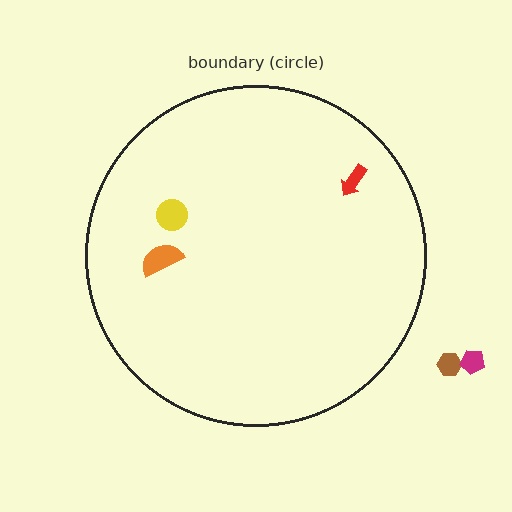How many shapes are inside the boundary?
3 inside, 2 outside.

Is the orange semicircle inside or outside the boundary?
Inside.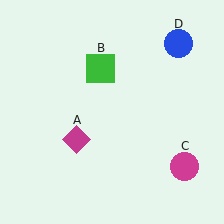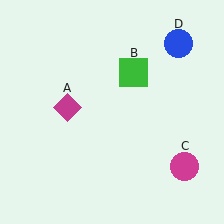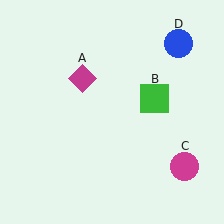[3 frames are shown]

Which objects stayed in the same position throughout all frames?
Magenta circle (object C) and blue circle (object D) remained stationary.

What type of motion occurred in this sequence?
The magenta diamond (object A), green square (object B) rotated clockwise around the center of the scene.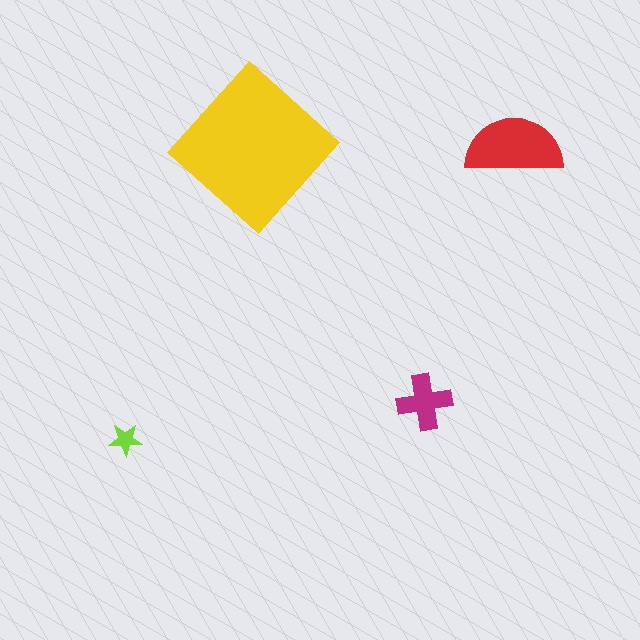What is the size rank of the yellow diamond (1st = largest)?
1st.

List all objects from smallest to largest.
The lime star, the magenta cross, the red semicircle, the yellow diamond.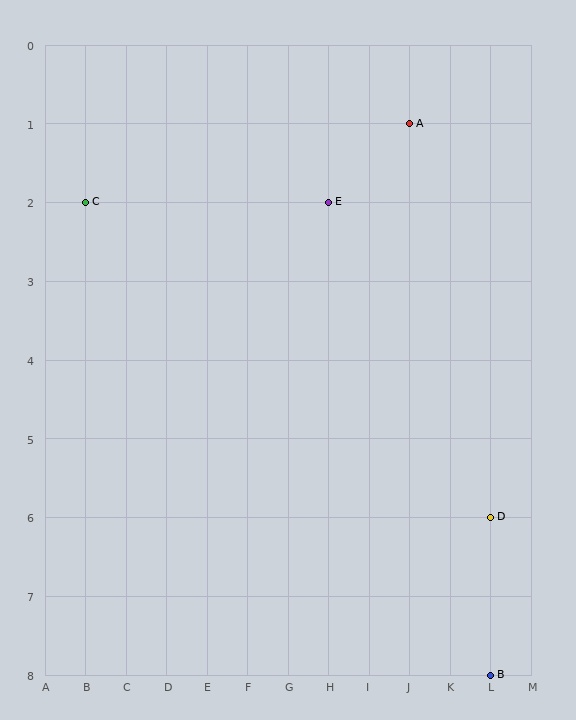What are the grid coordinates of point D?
Point D is at grid coordinates (L, 6).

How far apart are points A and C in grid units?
Points A and C are 8 columns and 1 row apart (about 8.1 grid units diagonally).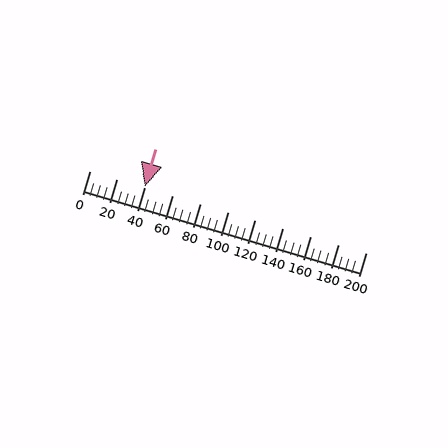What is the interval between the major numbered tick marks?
The major tick marks are spaced 20 units apart.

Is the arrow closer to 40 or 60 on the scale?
The arrow is closer to 40.